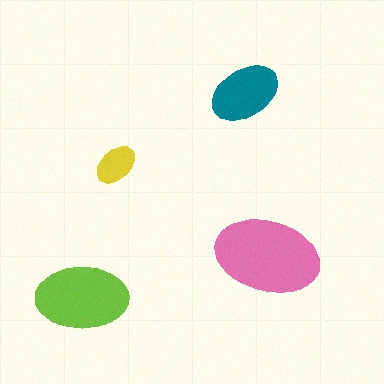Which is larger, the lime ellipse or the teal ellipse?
The lime one.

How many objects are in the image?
There are 4 objects in the image.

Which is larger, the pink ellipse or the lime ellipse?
The pink one.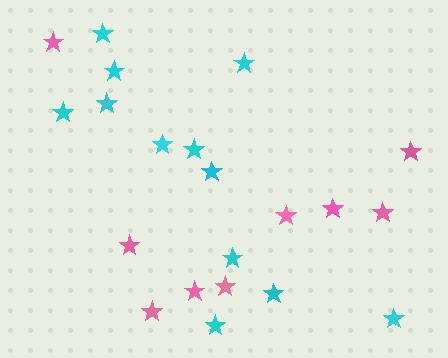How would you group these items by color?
There are 2 groups: one group of cyan stars (12) and one group of pink stars (9).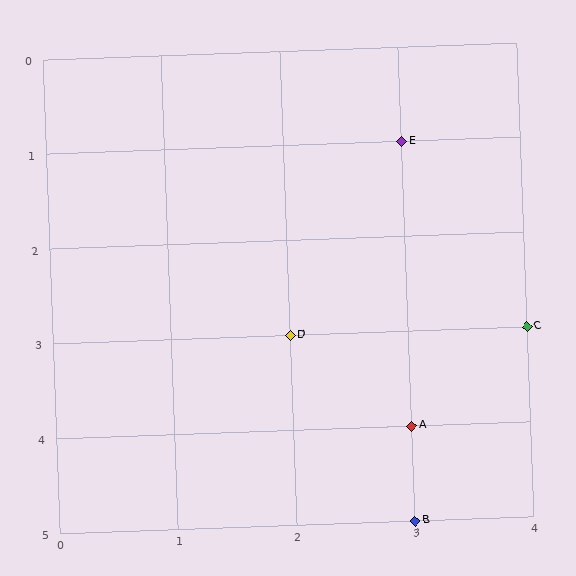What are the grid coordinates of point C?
Point C is at grid coordinates (4, 3).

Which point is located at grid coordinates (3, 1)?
Point E is at (3, 1).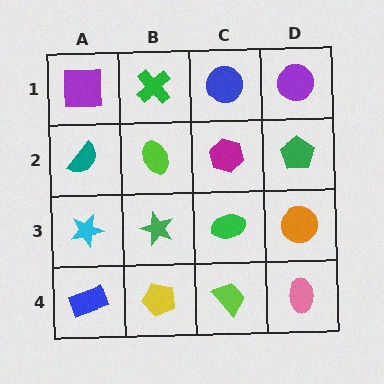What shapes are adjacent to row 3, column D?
A green pentagon (row 2, column D), a pink ellipse (row 4, column D), a green ellipse (row 3, column C).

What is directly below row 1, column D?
A green pentagon.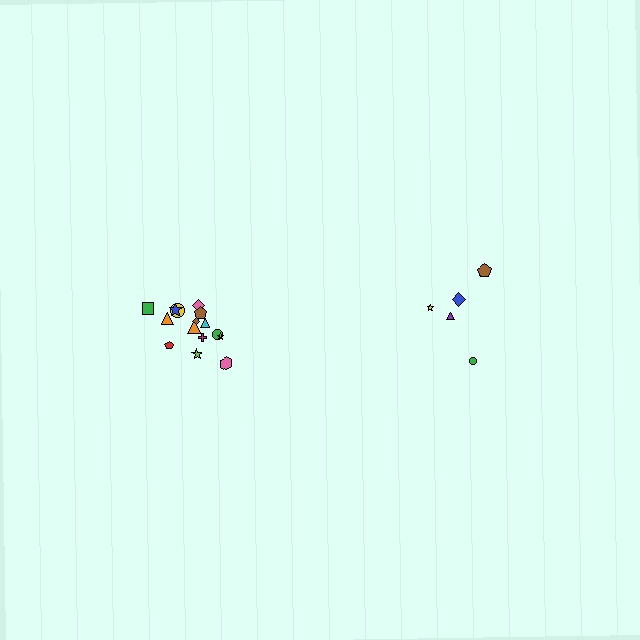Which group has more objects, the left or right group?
The left group.